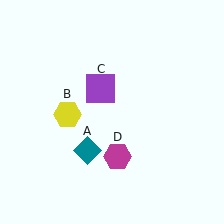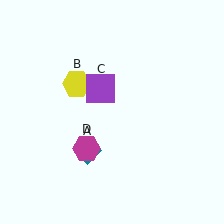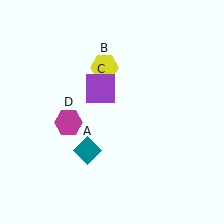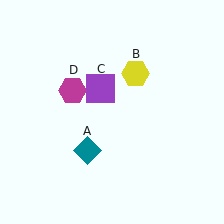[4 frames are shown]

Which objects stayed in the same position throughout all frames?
Teal diamond (object A) and purple square (object C) remained stationary.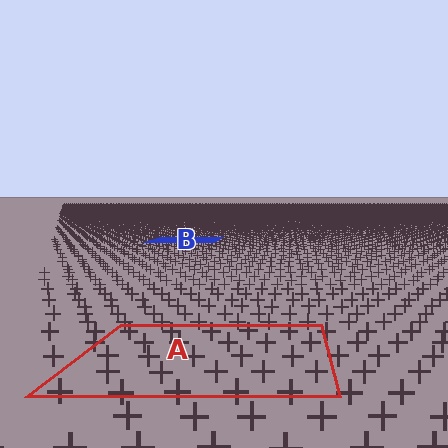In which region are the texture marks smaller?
The texture marks are smaller in region B, because it is farther away.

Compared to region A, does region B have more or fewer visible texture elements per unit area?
Region B has more texture elements per unit area — they are packed more densely because it is farther away.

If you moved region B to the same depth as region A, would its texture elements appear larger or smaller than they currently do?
They would appear larger. At a closer depth, the same texture elements are projected at a bigger on-screen size.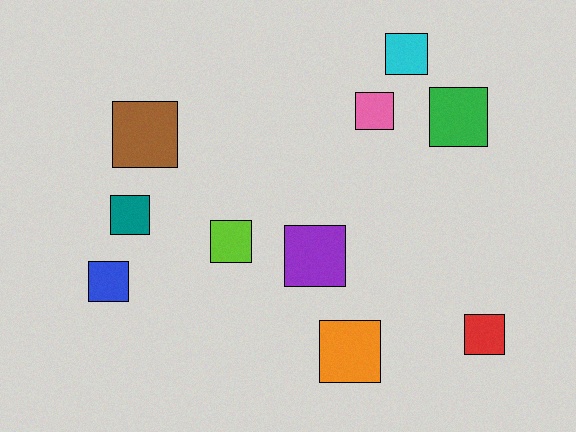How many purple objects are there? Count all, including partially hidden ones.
There is 1 purple object.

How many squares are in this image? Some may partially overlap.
There are 10 squares.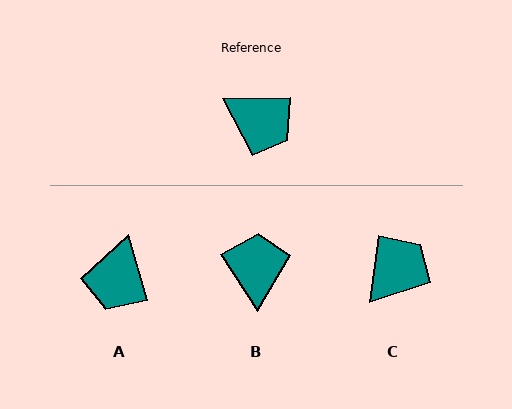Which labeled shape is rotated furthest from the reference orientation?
B, about 123 degrees away.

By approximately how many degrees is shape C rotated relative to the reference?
Approximately 81 degrees counter-clockwise.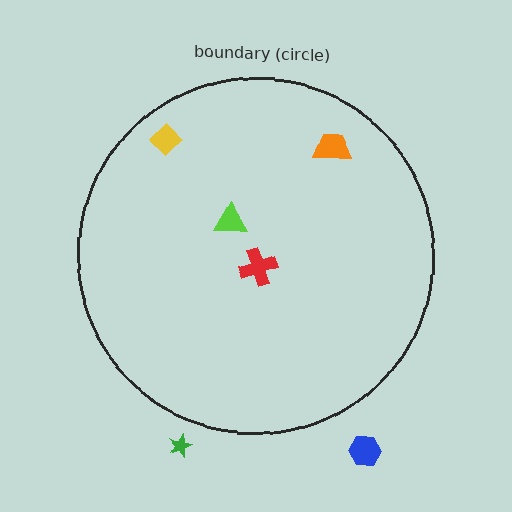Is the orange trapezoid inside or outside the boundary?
Inside.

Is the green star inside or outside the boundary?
Outside.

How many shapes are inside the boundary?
4 inside, 2 outside.